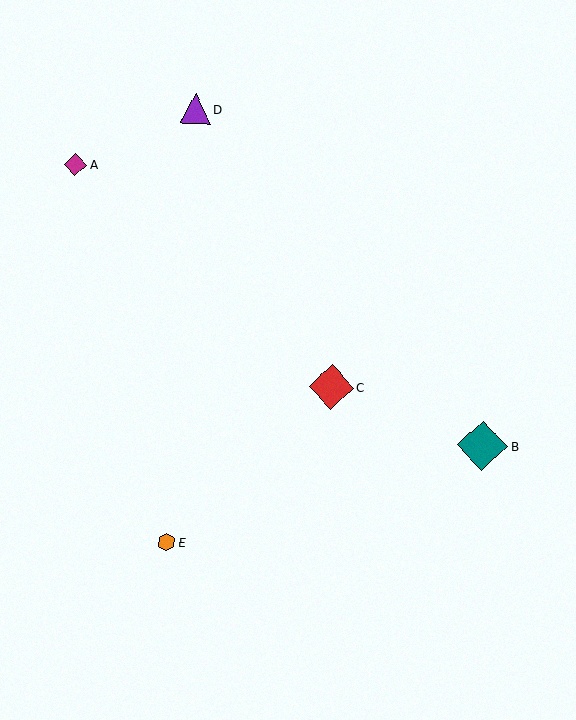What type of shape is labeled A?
Shape A is a magenta diamond.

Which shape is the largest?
The teal diamond (labeled B) is the largest.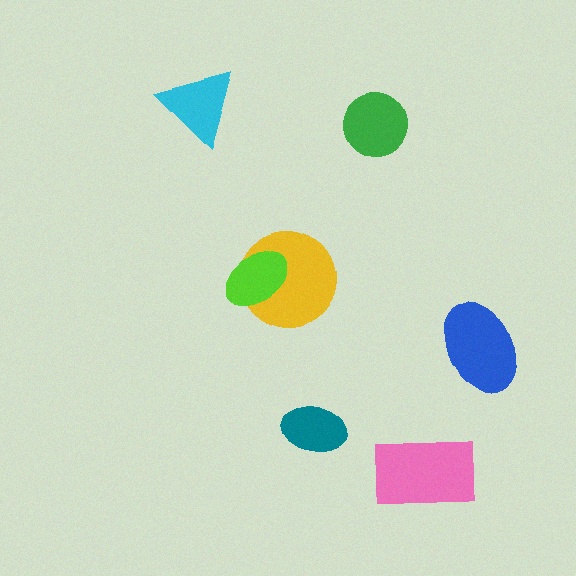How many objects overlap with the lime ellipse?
1 object overlaps with the lime ellipse.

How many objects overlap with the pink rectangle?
0 objects overlap with the pink rectangle.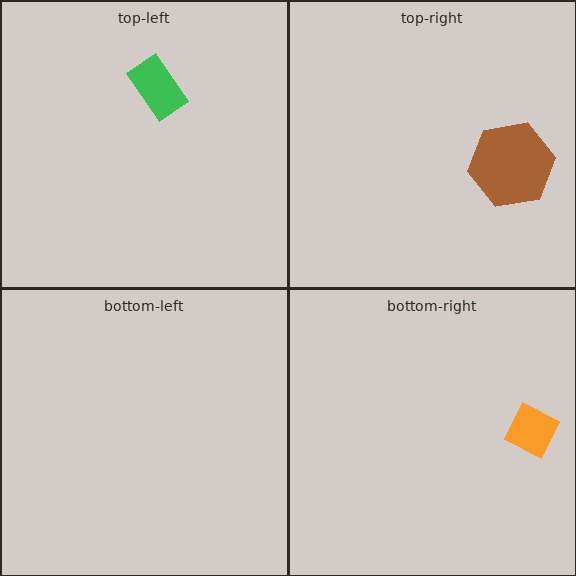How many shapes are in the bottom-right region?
1.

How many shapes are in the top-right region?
1.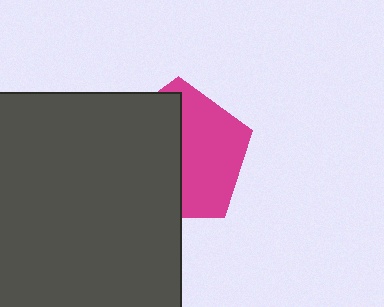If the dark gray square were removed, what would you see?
You would see the complete magenta pentagon.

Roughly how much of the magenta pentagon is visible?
About half of it is visible (roughly 49%).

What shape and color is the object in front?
The object in front is a dark gray square.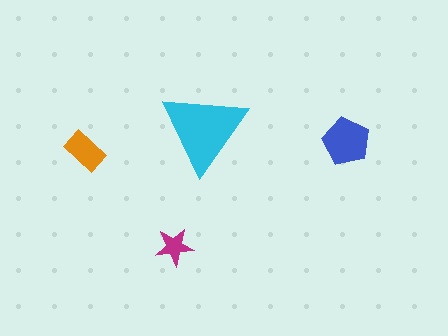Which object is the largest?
The cyan triangle.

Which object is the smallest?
The magenta star.